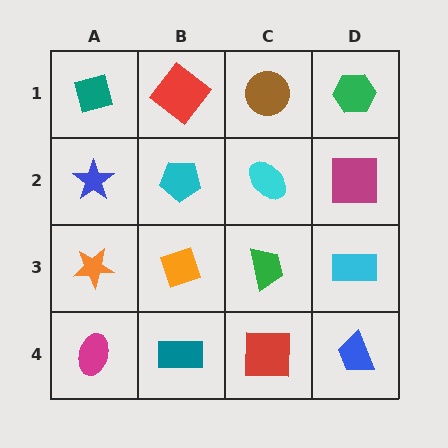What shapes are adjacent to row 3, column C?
A cyan ellipse (row 2, column C), a red square (row 4, column C), an orange diamond (row 3, column B), a cyan rectangle (row 3, column D).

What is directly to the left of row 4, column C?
A teal rectangle.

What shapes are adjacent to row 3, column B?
A cyan pentagon (row 2, column B), a teal rectangle (row 4, column B), an orange star (row 3, column A), a green trapezoid (row 3, column C).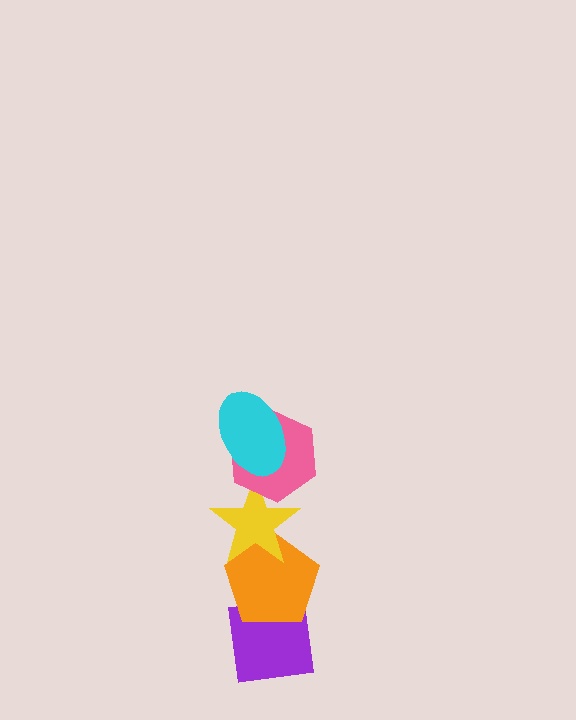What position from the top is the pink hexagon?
The pink hexagon is 2nd from the top.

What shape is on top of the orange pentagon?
The yellow star is on top of the orange pentagon.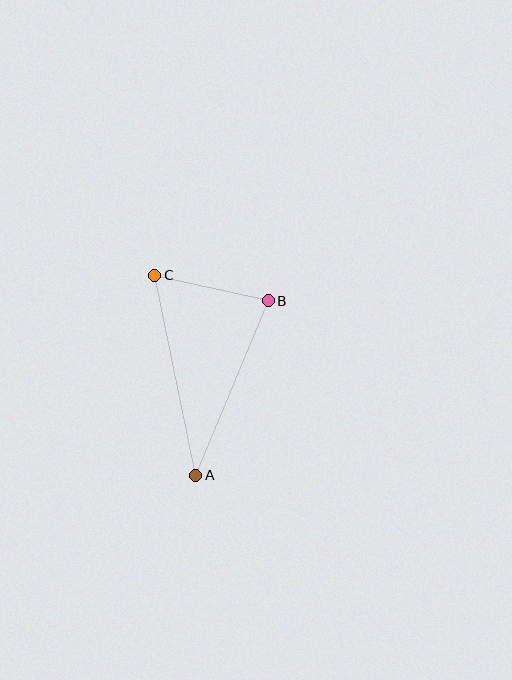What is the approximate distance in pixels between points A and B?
The distance between A and B is approximately 189 pixels.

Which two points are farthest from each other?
Points A and C are farthest from each other.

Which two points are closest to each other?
Points B and C are closest to each other.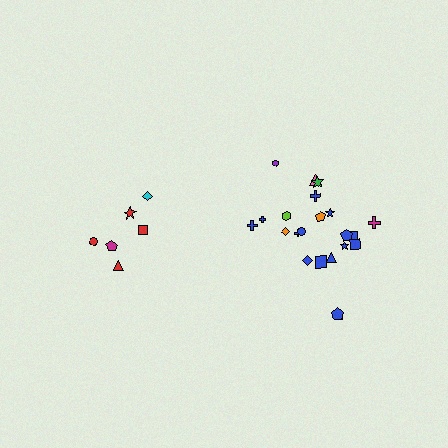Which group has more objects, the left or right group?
The right group.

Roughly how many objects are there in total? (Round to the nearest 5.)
Roughly 30 objects in total.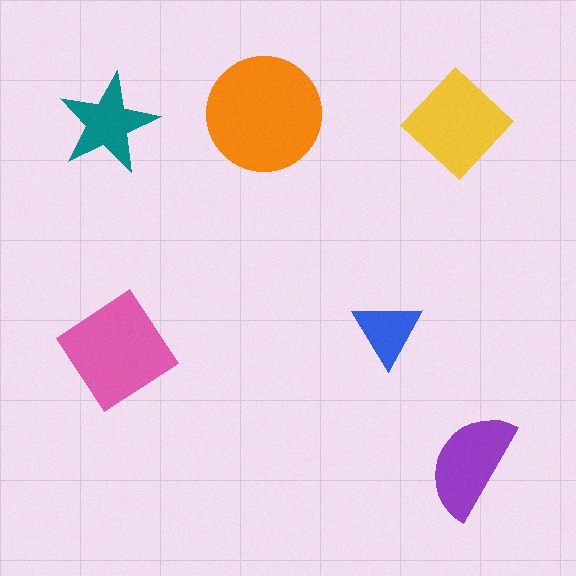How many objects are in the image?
There are 6 objects in the image.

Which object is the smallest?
The blue triangle.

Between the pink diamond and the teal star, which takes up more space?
The pink diamond.